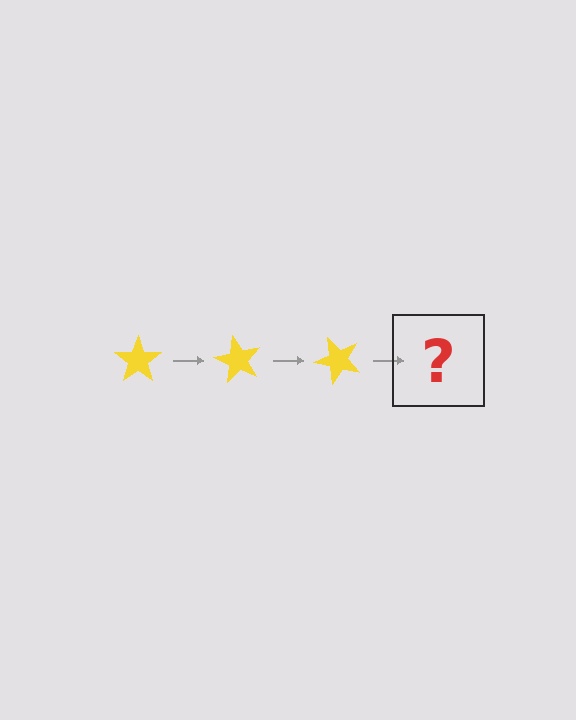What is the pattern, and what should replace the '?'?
The pattern is that the star rotates 60 degrees each step. The '?' should be a yellow star rotated 180 degrees.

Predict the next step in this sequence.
The next step is a yellow star rotated 180 degrees.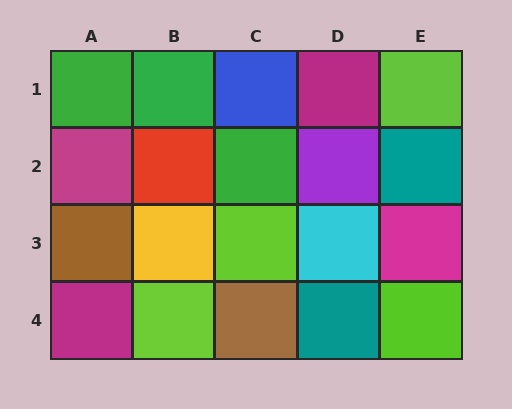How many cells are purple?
1 cell is purple.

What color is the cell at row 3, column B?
Yellow.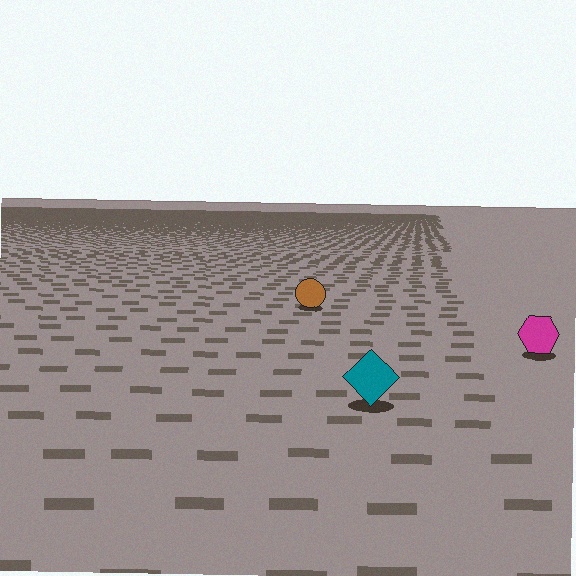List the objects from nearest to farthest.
From nearest to farthest: the teal diamond, the magenta hexagon, the brown circle.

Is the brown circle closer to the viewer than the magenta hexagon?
No. The magenta hexagon is closer — you can tell from the texture gradient: the ground texture is coarser near it.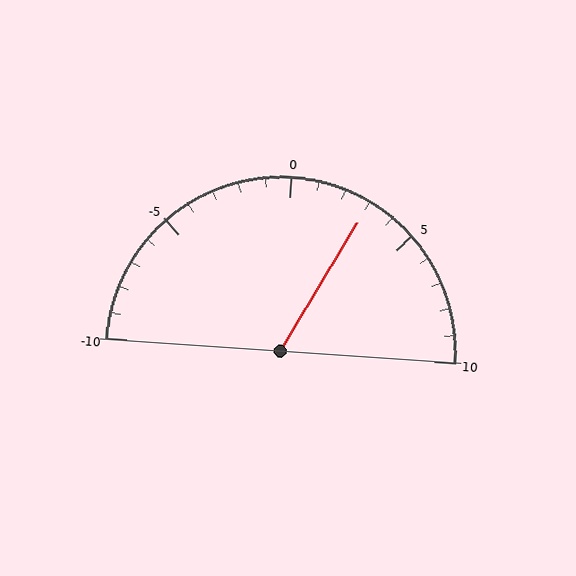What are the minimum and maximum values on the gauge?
The gauge ranges from -10 to 10.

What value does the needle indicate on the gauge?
The needle indicates approximately 3.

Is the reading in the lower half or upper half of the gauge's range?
The reading is in the upper half of the range (-10 to 10).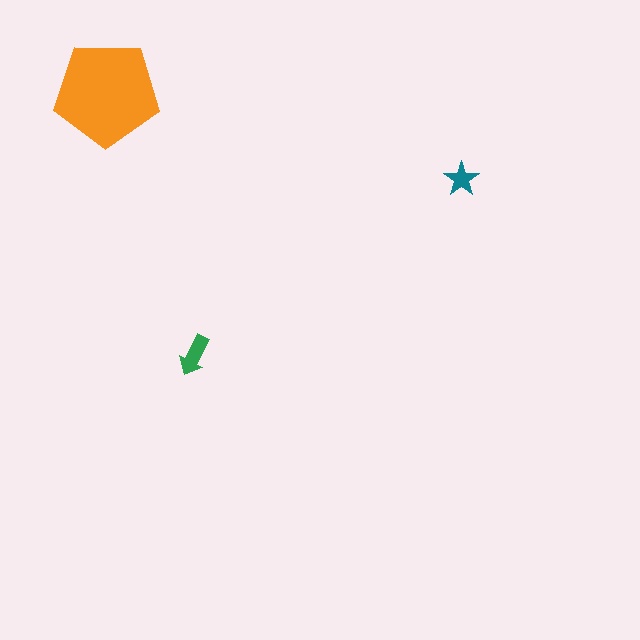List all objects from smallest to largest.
The teal star, the green arrow, the orange pentagon.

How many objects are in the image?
There are 3 objects in the image.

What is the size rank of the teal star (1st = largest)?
3rd.